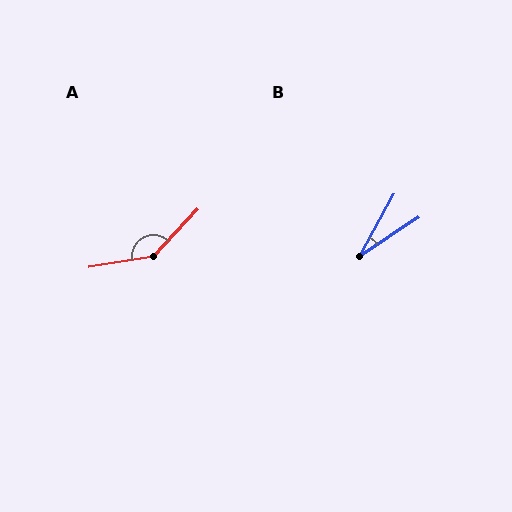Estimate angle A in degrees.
Approximately 142 degrees.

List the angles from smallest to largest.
B (27°), A (142°).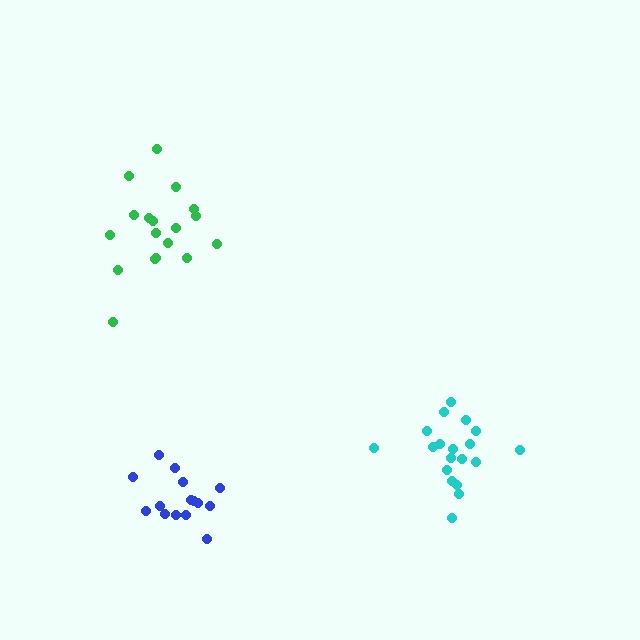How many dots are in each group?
Group 1: 19 dots, Group 2: 18 dots, Group 3: 15 dots (52 total).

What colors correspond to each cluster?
The clusters are colored: cyan, green, blue.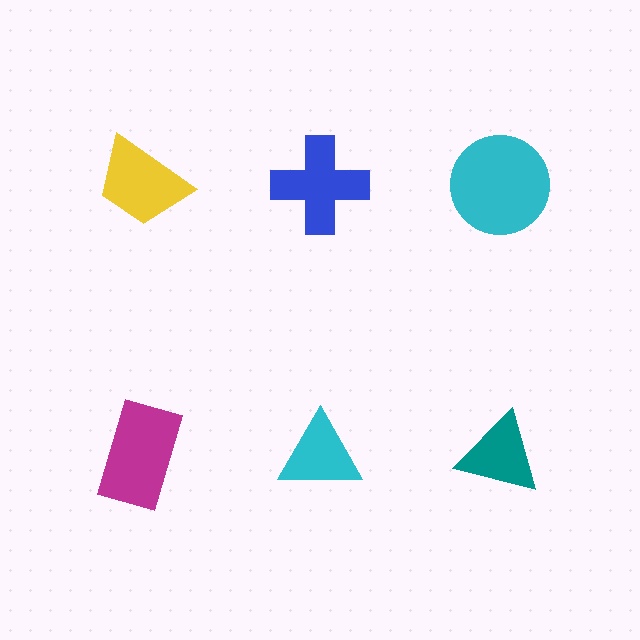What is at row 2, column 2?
A cyan triangle.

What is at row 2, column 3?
A teal triangle.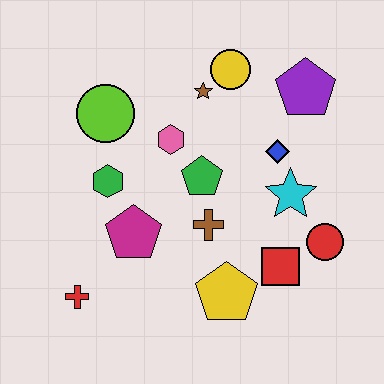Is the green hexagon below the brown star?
Yes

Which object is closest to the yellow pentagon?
The red square is closest to the yellow pentagon.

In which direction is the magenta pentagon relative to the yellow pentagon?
The magenta pentagon is to the left of the yellow pentagon.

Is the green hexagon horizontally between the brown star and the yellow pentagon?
No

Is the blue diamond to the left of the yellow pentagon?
No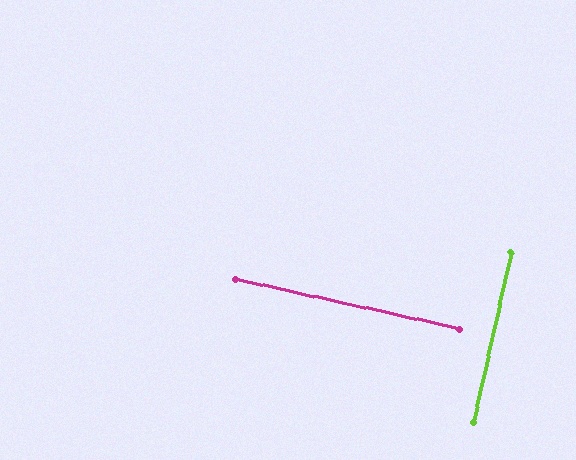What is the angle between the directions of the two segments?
Approximately 90 degrees.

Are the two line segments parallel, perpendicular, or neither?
Perpendicular — they meet at approximately 90°.